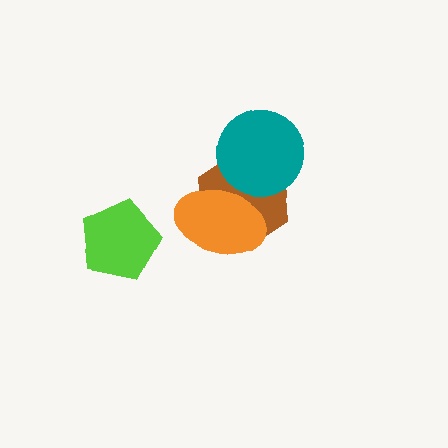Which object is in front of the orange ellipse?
The teal circle is in front of the orange ellipse.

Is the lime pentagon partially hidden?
No, no other shape covers it.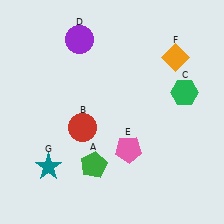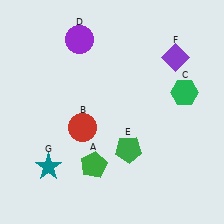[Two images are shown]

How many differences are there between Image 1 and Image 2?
There are 2 differences between the two images.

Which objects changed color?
E changed from pink to green. F changed from orange to purple.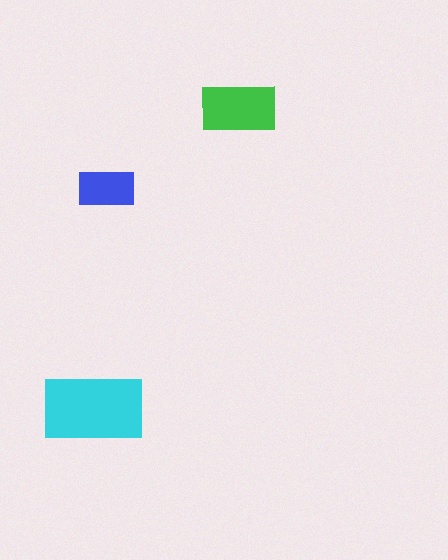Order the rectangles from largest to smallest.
the cyan one, the green one, the blue one.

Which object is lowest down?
The cyan rectangle is bottommost.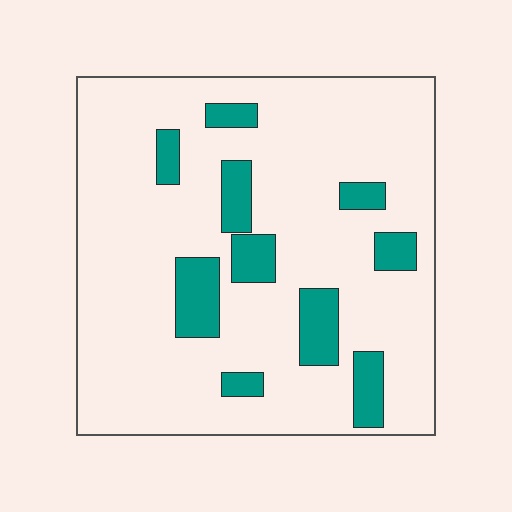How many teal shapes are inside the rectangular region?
10.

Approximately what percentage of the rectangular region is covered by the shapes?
Approximately 15%.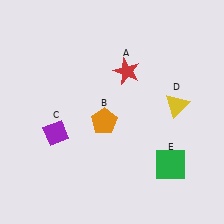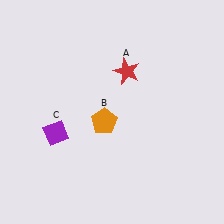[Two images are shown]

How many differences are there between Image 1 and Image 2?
There are 2 differences between the two images.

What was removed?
The green square (E), the yellow triangle (D) were removed in Image 2.